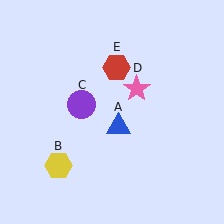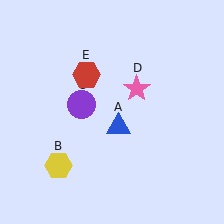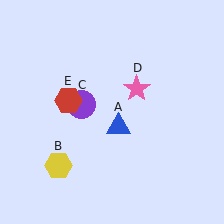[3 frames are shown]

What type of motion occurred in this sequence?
The red hexagon (object E) rotated counterclockwise around the center of the scene.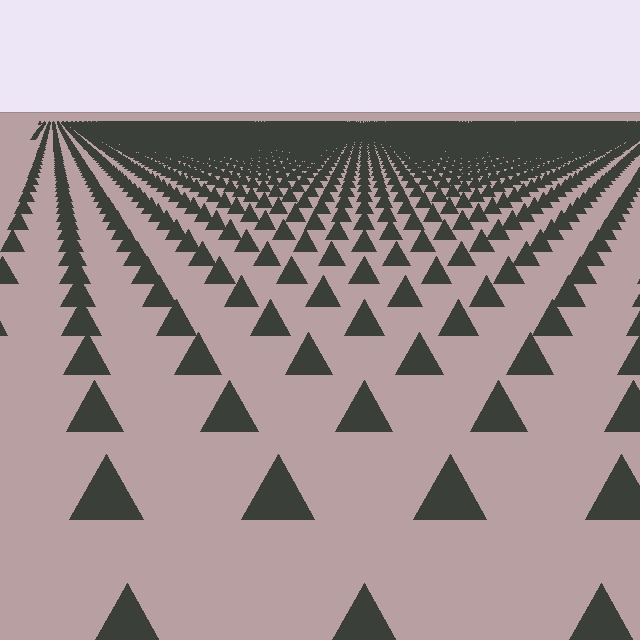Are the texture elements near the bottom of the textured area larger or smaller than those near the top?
Larger. Near the bottom, elements are closer to the viewer and appear at a bigger on-screen size.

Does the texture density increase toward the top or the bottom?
Density increases toward the top.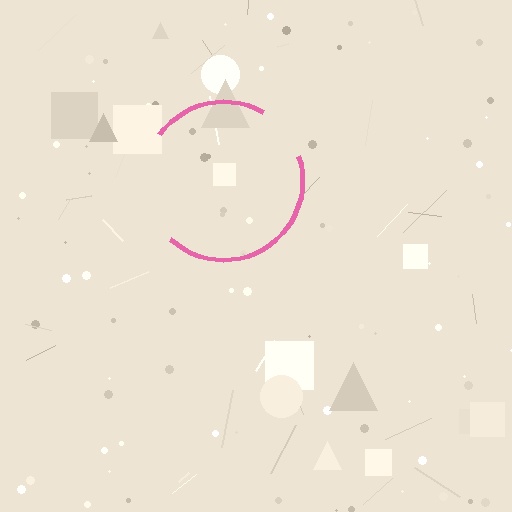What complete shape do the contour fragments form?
The contour fragments form a circle.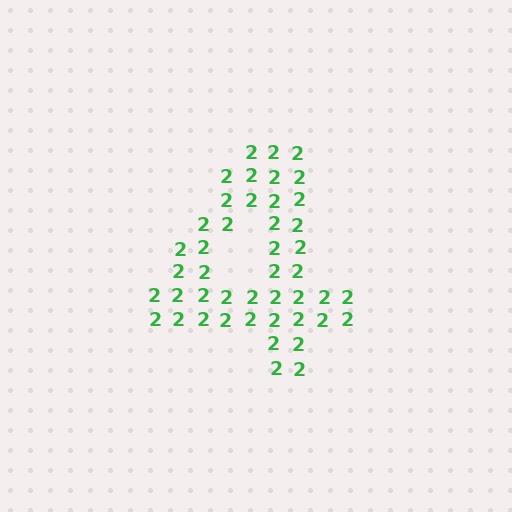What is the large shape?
The large shape is the digit 4.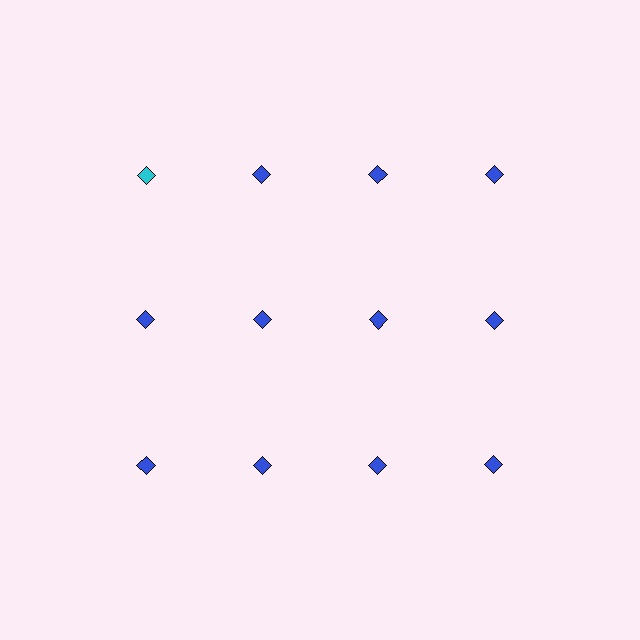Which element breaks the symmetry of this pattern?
The cyan diamond in the top row, leftmost column breaks the symmetry. All other shapes are blue diamonds.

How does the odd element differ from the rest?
It has a different color: cyan instead of blue.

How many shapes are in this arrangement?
There are 12 shapes arranged in a grid pattern.